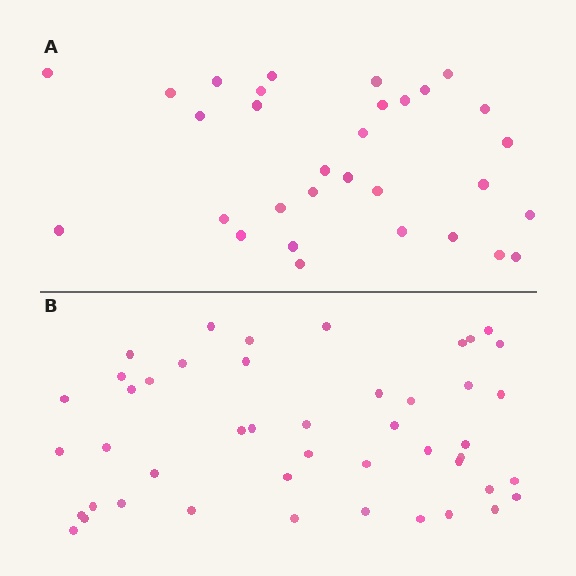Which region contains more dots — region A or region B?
Region B (the bottom region) has more dots.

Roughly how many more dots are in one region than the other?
Region B has approximately 15 more dots than region A.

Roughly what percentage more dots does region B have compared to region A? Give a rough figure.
About 50% more.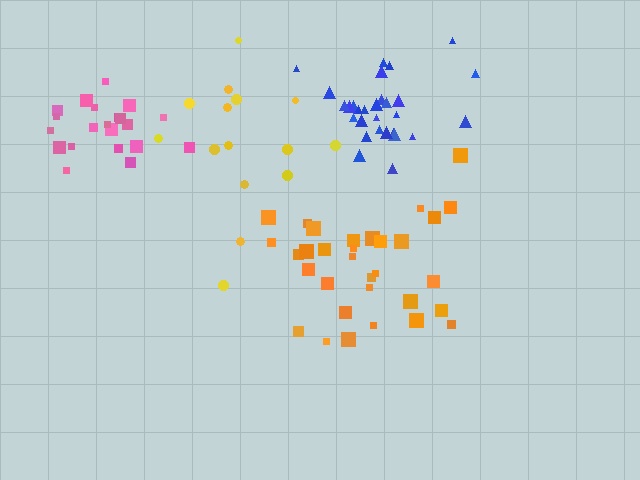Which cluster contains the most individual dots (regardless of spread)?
Orange (32).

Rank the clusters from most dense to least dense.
blue, pink, orange, yellow.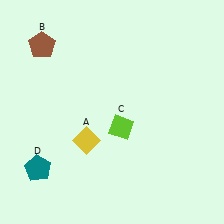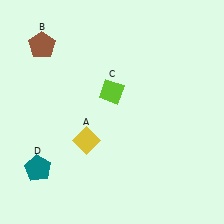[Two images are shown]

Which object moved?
The lime diamond (C) moved up.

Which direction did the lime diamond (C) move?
The lime diamond (C) moved up.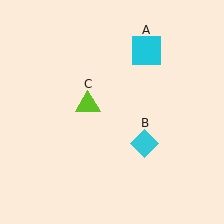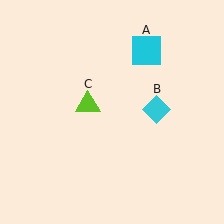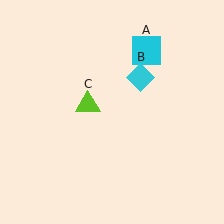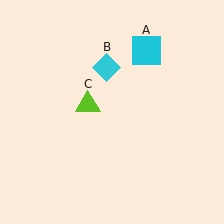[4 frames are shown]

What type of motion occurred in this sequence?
The cyan diamond (object B) rotated counterclockwise around the center of the scene.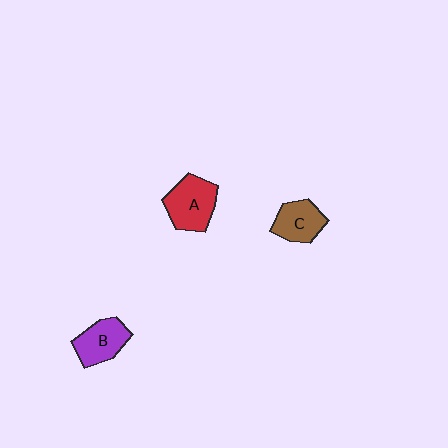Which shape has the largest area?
Shape A (red).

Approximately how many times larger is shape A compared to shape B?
Approximately 1.2 times.